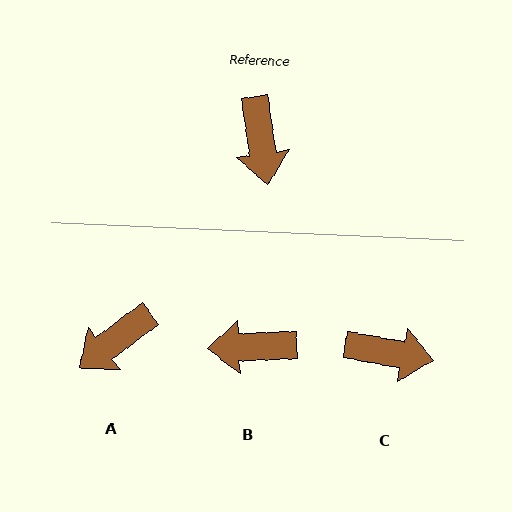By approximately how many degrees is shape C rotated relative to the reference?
Approximately 71 degrees counter-clockwise.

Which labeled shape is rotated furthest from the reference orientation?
B, about 96 degrees away.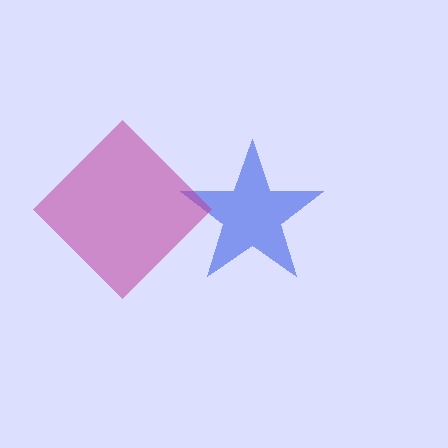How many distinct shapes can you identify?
There are 2 distinct shapes: a blue star, a magenta diamond.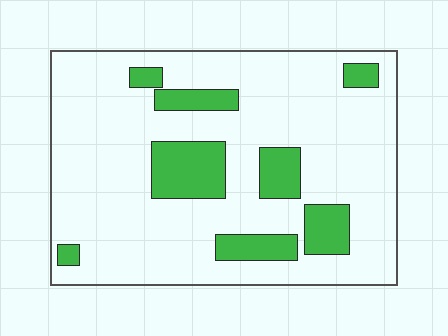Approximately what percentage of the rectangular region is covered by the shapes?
Approximately 20%.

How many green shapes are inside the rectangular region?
8.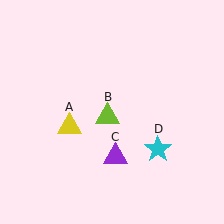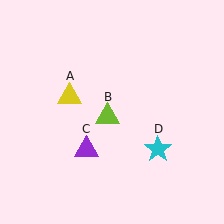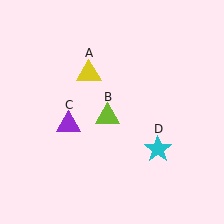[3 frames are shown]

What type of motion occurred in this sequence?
The yellow triangle (object A), purple triangle (object C) rotated clockwise around the center of the scene.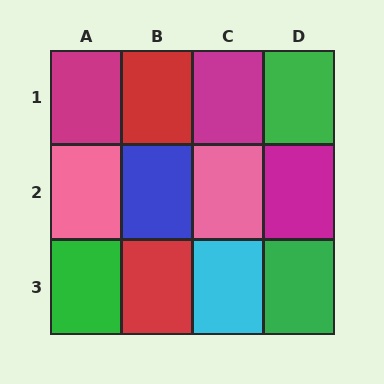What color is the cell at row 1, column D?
Green.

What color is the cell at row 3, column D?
Green.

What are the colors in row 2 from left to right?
Pink, blue, pink, magenta.